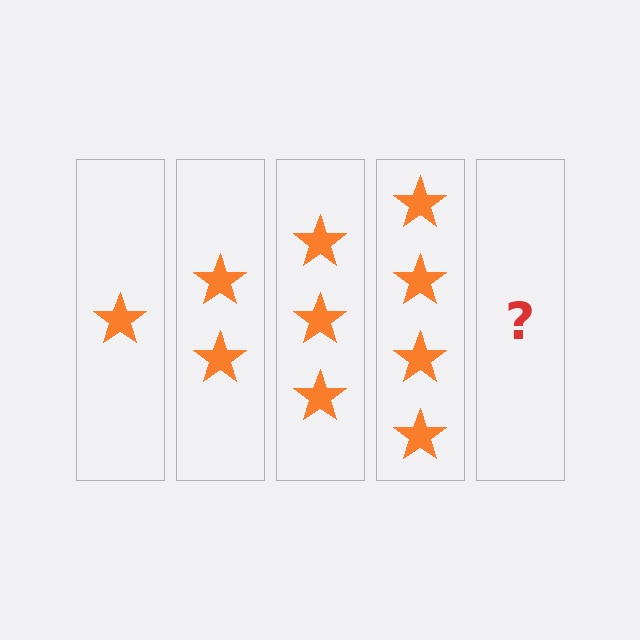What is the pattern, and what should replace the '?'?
The pattern is that each step adds one more star. The '?' should be 5 stars.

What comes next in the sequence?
The next element should be 5 stars.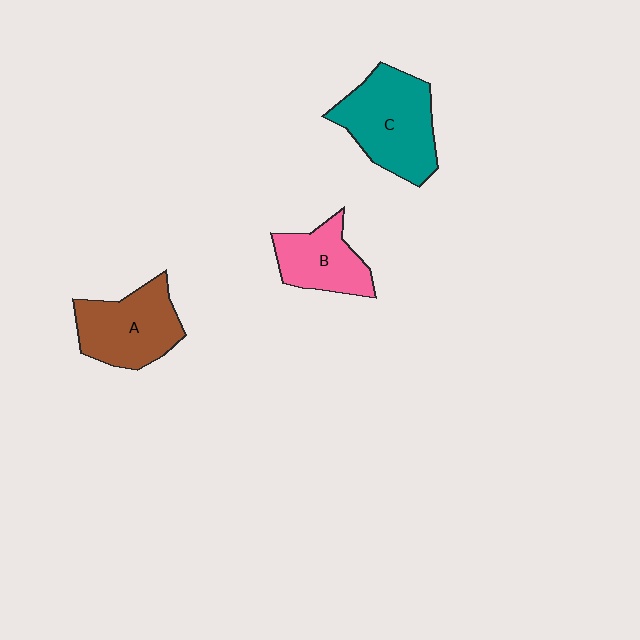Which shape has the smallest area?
Shape B (pink).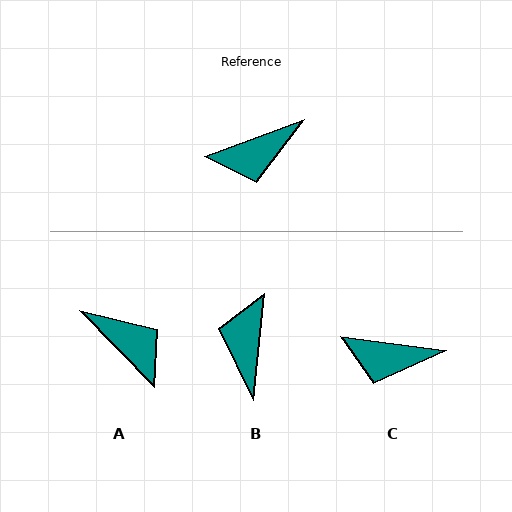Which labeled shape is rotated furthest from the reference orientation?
B, about 116 degrees away.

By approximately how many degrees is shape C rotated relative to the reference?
Approximately 28 degrees clockwise.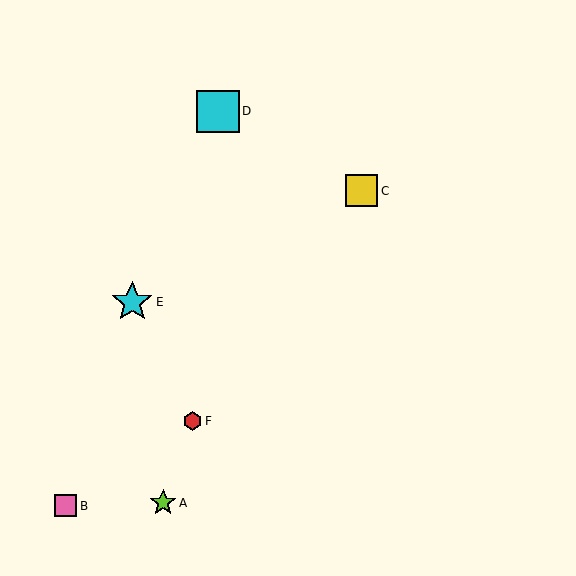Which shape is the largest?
The cyan square (labeled D) is the largest.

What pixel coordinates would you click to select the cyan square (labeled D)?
Click at (218, 111) to select the cyan square D.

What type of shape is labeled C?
Shape C is a yellow square.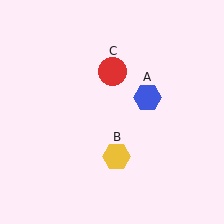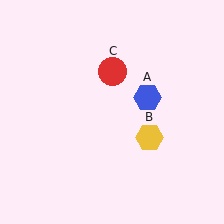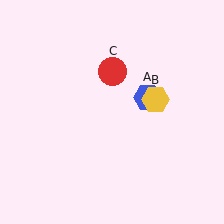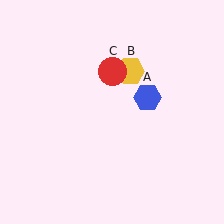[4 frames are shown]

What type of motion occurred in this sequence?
The yellow hexagon (object B) rotated counterclockwise around the center of the scene.